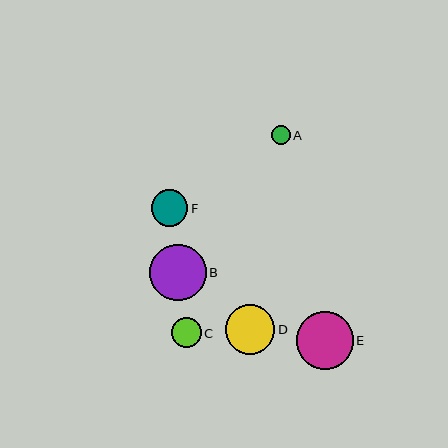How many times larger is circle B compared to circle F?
Circle B is approximately 1.6 times the size of circle F.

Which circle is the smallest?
Circle A is the smallest with a size of approximately 19 pixels.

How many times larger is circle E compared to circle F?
Circle E is approximately 1.6 times the size of circle F.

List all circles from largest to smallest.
From largest to smallest: E, B, D, F, C, A.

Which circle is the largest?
Circle E is the largest with a size of approximately 57 pixels.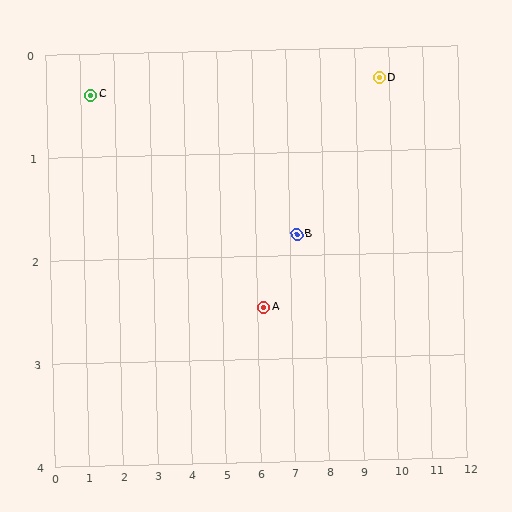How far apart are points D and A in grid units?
Points D and A are about 4.1 grid units apart.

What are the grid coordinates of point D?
Point D is at approximately (9.7, 0.3).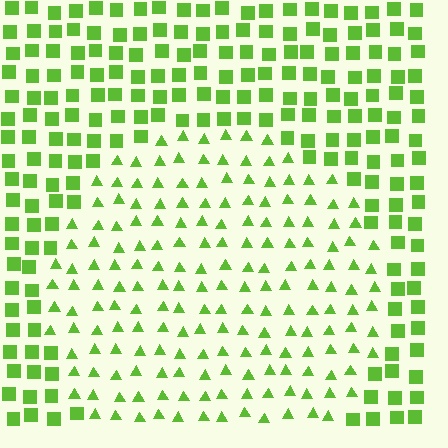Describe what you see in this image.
The image is filled with small lime elements arranged in a uniform grid. A circle-shaped region contains triangles, while the surrounding area contains squares. The boundary is defined purely by the change in element shape.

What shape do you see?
I see a circle.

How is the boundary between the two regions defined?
The boundary is defined by a change in element shape: triangles inside vs. squares outside. All elements share the same color and spacing.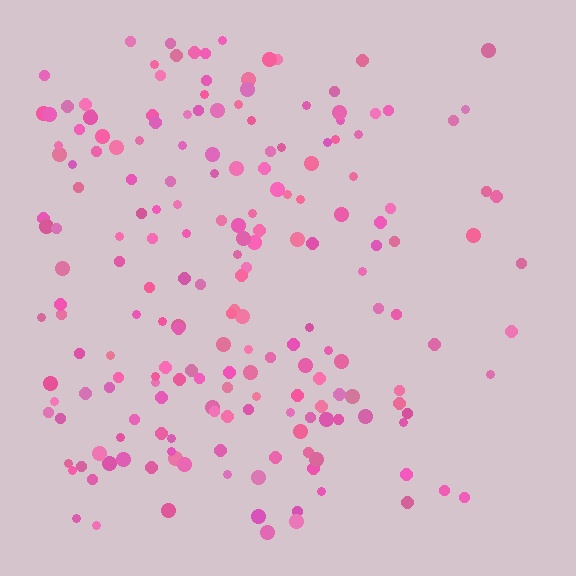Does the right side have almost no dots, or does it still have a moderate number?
Still a moderate number, just noticeably fewer than the left.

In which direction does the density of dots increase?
From right to left, with the left side densest.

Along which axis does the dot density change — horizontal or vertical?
Horizontal.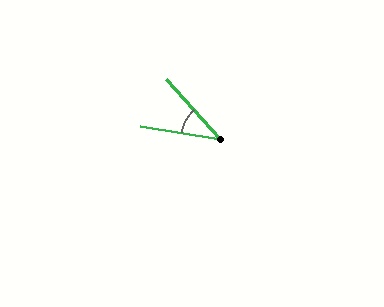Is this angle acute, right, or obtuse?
It is acute.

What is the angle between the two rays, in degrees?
Approximately 39 degrees.